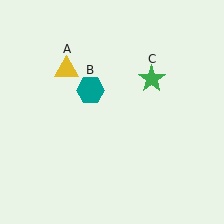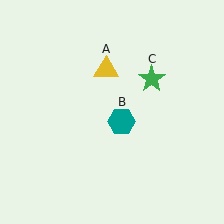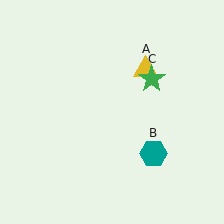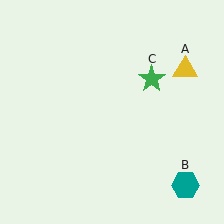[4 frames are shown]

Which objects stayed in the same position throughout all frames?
Green star (object C) remained stationary.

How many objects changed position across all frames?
2 objects changed position: yellow triangle (object A), teal hexagon (object B).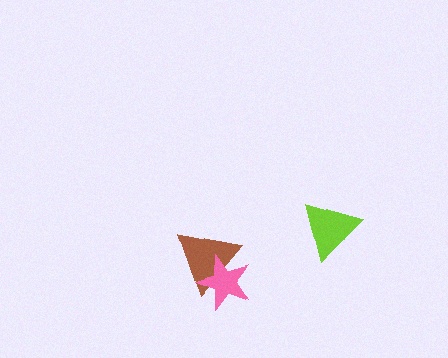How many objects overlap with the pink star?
1 object overlaps with the pink star.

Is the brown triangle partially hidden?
Yes, it is partially covered by another shape.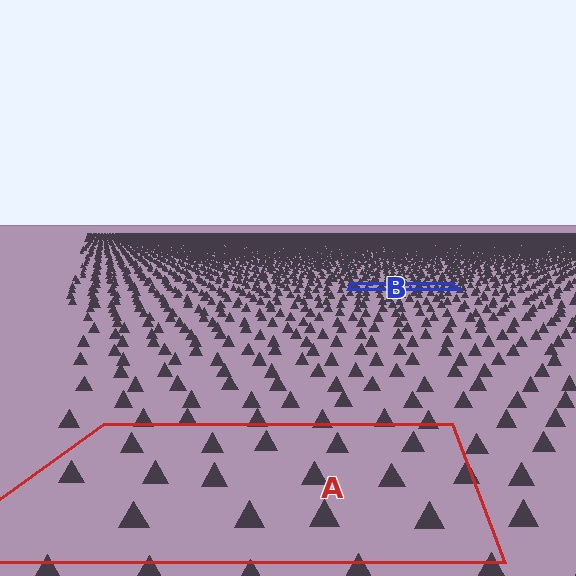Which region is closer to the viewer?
Region A is closer. The texture elements there are larger and more spread out.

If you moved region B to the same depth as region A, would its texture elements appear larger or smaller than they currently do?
They would appear larger. At a closer depth, the same texture elements are projected at a bigger on-screen size.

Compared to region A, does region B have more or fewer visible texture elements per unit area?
Region B has more texture elements per unit area — they are packed more densely because it is farther away.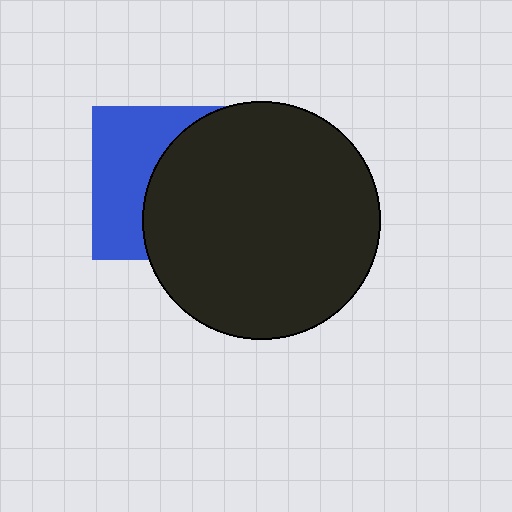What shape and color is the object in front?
The object in front is a black circle.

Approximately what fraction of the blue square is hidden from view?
Roughly 56% of the blue square is hidden behind the black circle.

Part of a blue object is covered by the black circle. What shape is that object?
It is a square.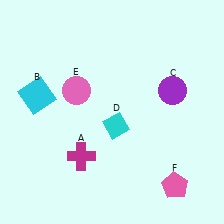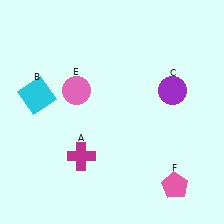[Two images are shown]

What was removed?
The cyan diamond (D) was removed in Image 2.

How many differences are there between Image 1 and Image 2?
There is 1 difference between the two images.